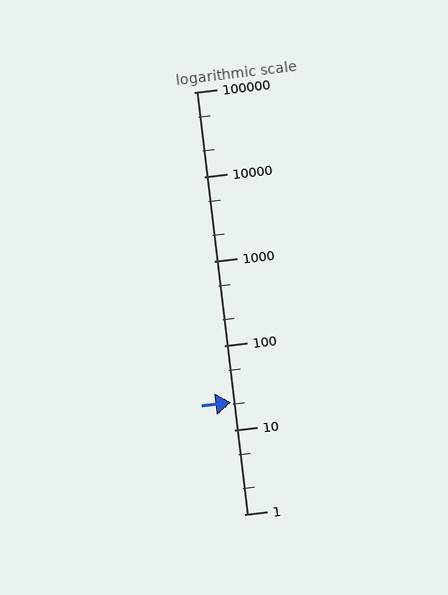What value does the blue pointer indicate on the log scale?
The pointer indicates approximately 21.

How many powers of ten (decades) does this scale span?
The scale spans 5 decades, from 1 to 100000.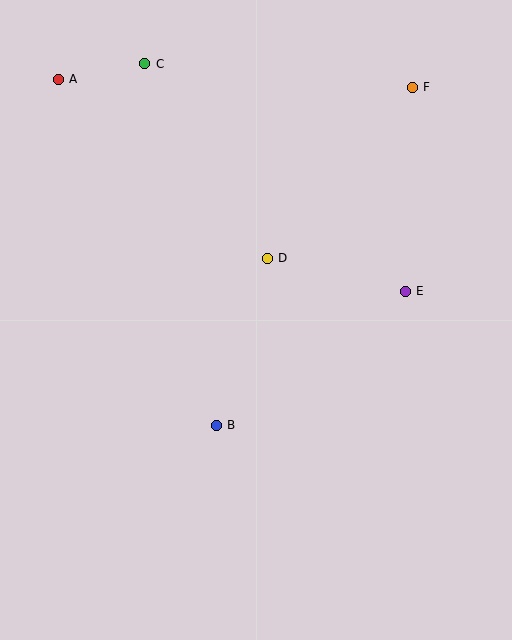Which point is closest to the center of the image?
Point D at (267, 258) is closest to the center.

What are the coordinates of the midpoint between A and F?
The midpoint between A and F is at (235, 83).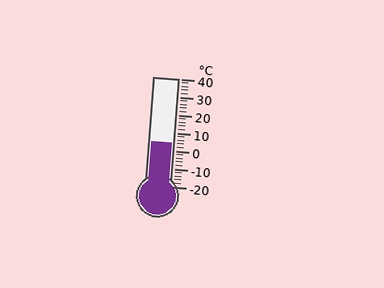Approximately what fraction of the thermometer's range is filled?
The thermometer is filled to approximately 40% of its range.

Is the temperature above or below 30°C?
The temperature is below 30°C.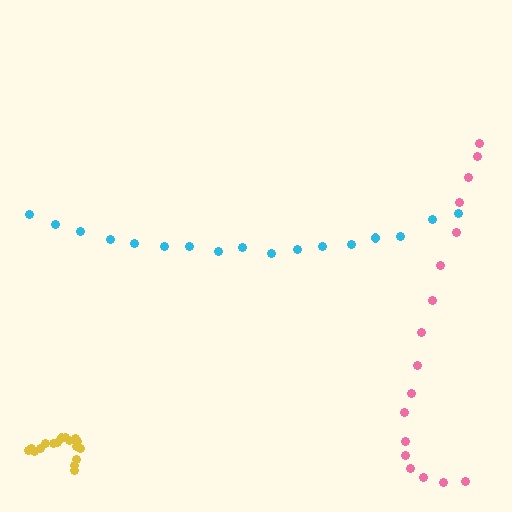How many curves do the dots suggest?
There are 3 distinct paths.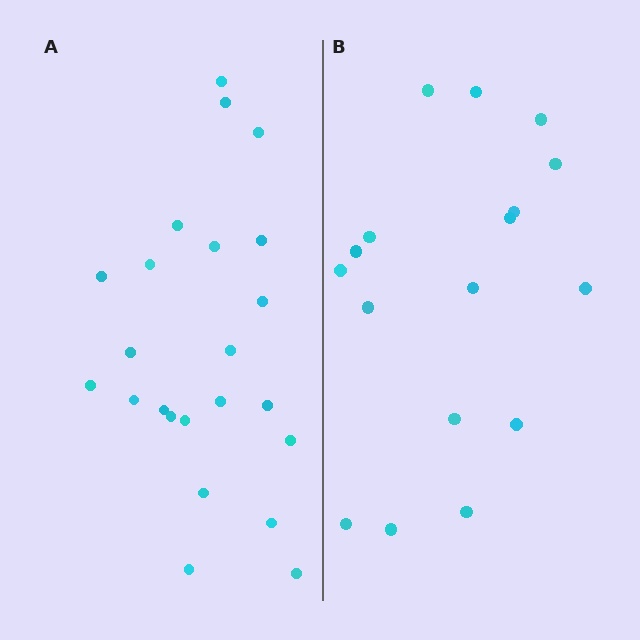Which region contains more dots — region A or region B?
Region A (the left region) has more dots.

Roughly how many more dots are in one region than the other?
Region A has about 6 more dots than region B.